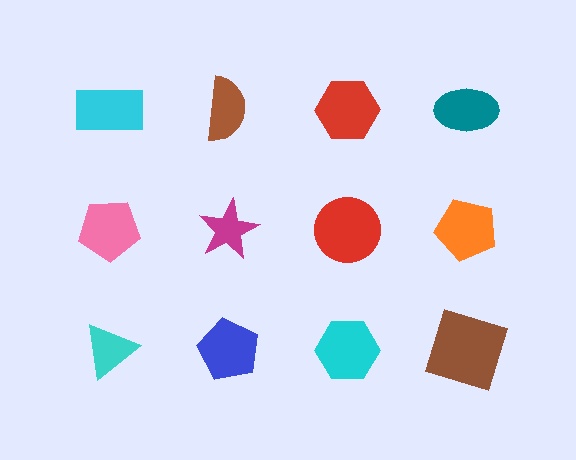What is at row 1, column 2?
A brown semicircle.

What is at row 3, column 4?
A brown square.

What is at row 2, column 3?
A red circle.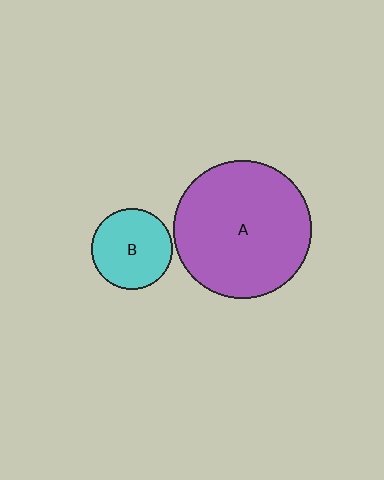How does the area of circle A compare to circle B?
Approximately 2.9 times.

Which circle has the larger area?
Circle A (purple).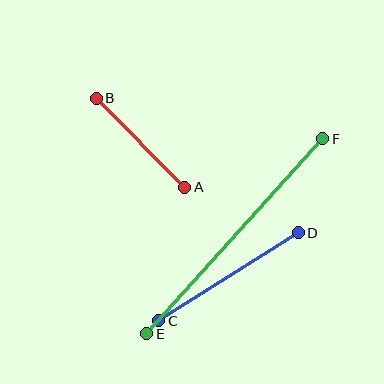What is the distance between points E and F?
The distance is approximately 263 pixels.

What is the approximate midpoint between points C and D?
The midpoint is at approximately (228, 277) pixels.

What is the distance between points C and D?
The distance is approximately 165 pixels.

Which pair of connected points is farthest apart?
Points E and F are farthest apart.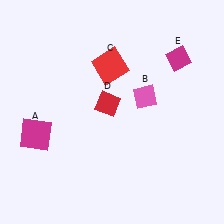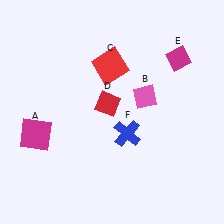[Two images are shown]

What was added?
A blue cross (F) was added in Image 2.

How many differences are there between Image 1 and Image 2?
There is 1 difference between the two images.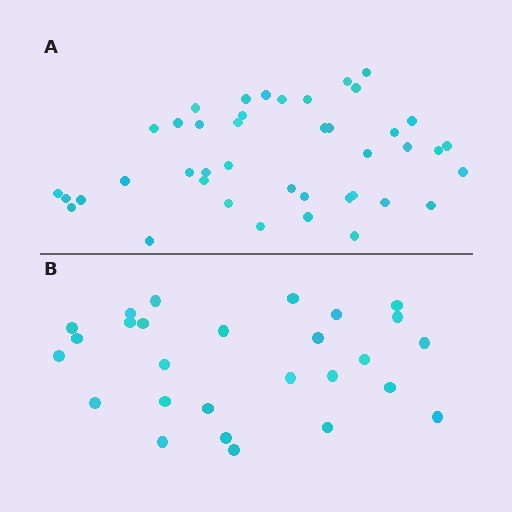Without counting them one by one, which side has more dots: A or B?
Region A (the top region) has more dots.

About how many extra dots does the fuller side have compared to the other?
Region A has approximately 15 more dots than region B.